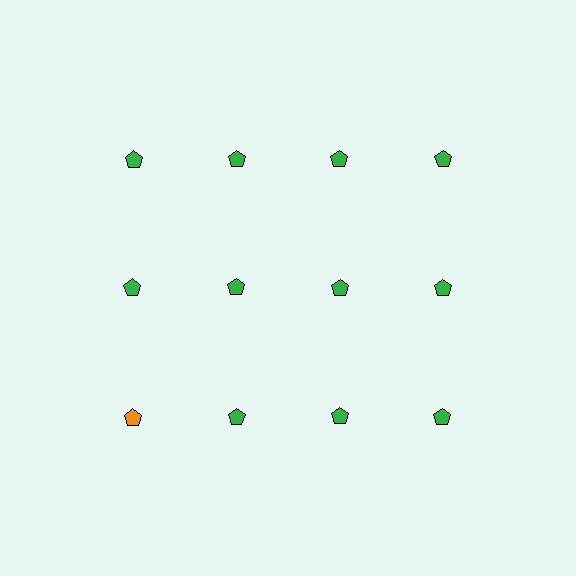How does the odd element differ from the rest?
It has a different color: orange instead of green.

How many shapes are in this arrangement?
There are 12 shapes arranged in a grid pattern.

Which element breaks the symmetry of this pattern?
The orange pentagon in the third row, leftmost column breaks the symmetry. All other shapes are green pentagons.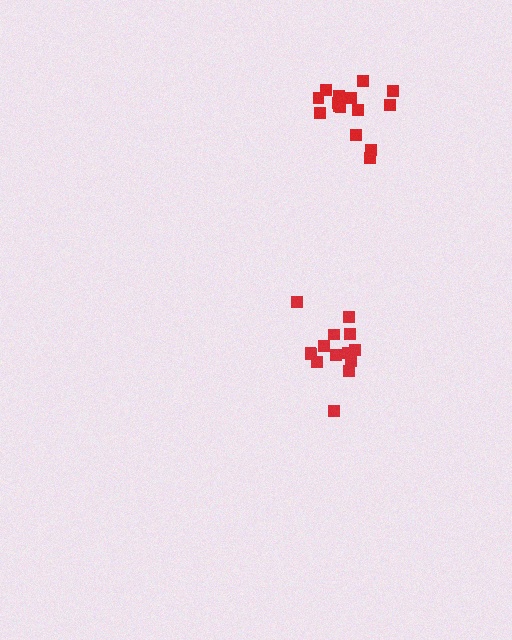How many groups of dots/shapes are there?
There are 2 groups.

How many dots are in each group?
Group 1: 14 dots, Group 2: 15 dots (29 total).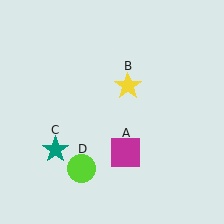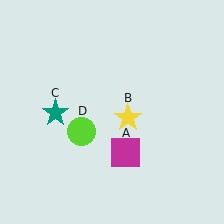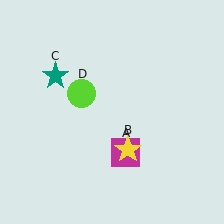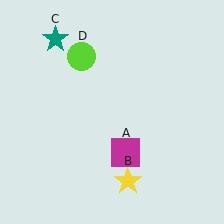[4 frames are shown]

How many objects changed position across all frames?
3 objects changed position: yellow star (object B), teal star (object C), lime circle (object D).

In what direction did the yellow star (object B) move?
The yellow star (object B) moved down.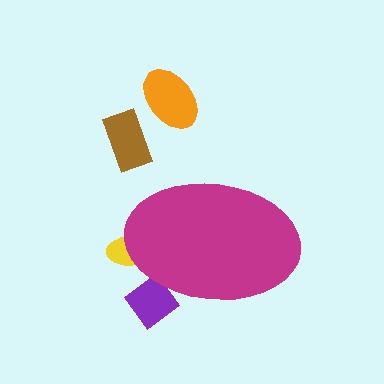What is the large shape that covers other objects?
A magenta ellipse.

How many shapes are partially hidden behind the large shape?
2 shapes are partially hidden.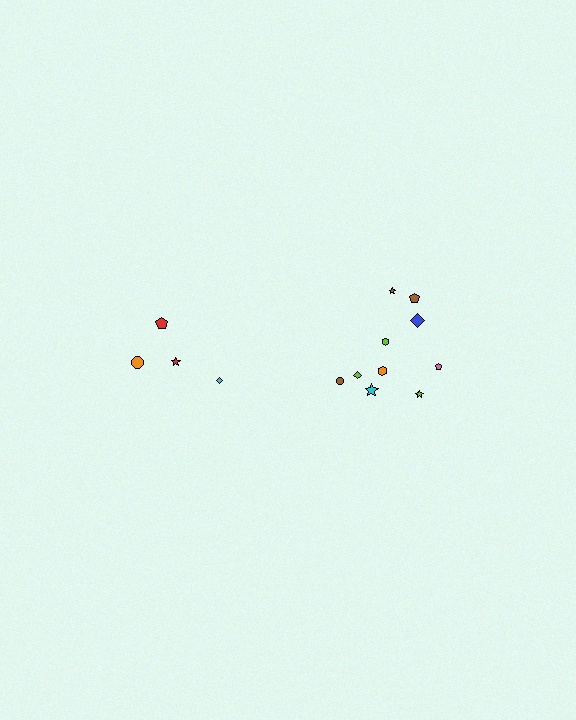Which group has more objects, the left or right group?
The right group.